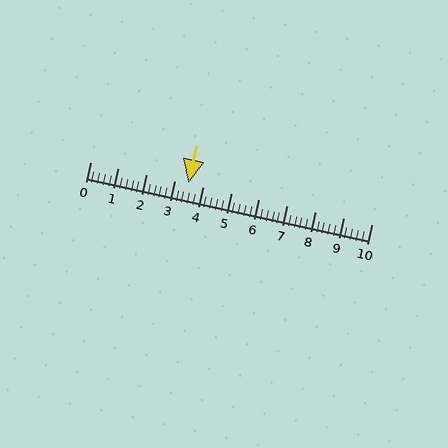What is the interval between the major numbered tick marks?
The major tick marks are spaced 1 units apart.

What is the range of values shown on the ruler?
The ruler shows values from 0 to 10.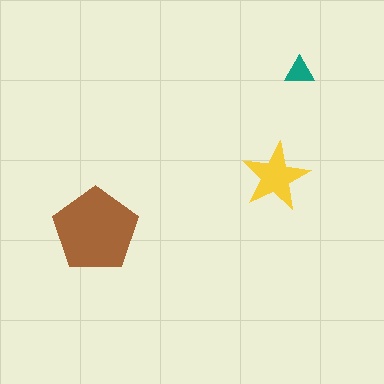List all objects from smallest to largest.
The teal triangle, the yellow star, the brown pentagon.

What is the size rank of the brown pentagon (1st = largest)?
1st.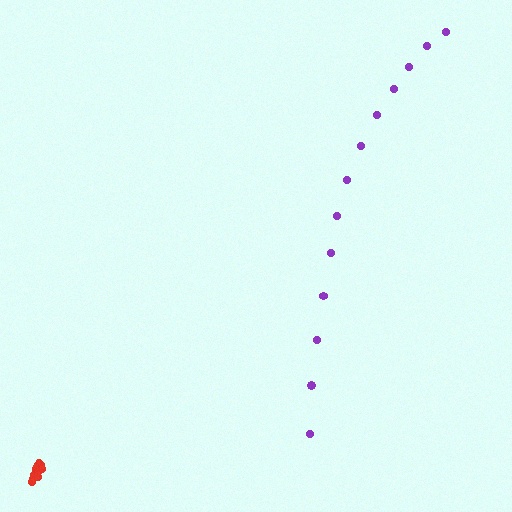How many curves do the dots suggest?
There are 2 distinct paths.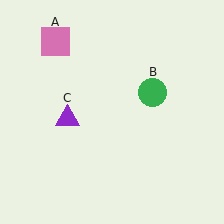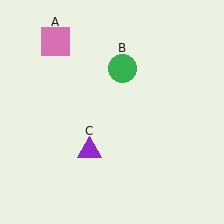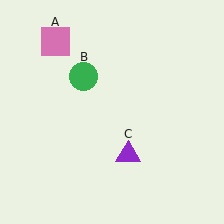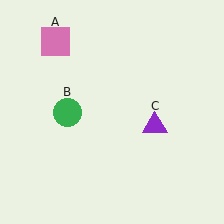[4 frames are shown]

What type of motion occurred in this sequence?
The green circle (object B), purple triangle (object C) rotated counterclockwise around the center of the scene.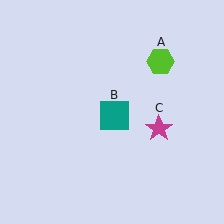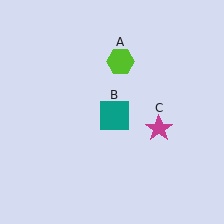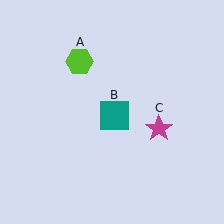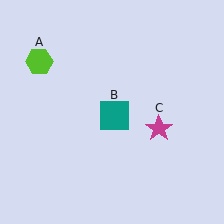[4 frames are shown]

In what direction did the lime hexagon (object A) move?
The lime hexagon (object A) moved left.